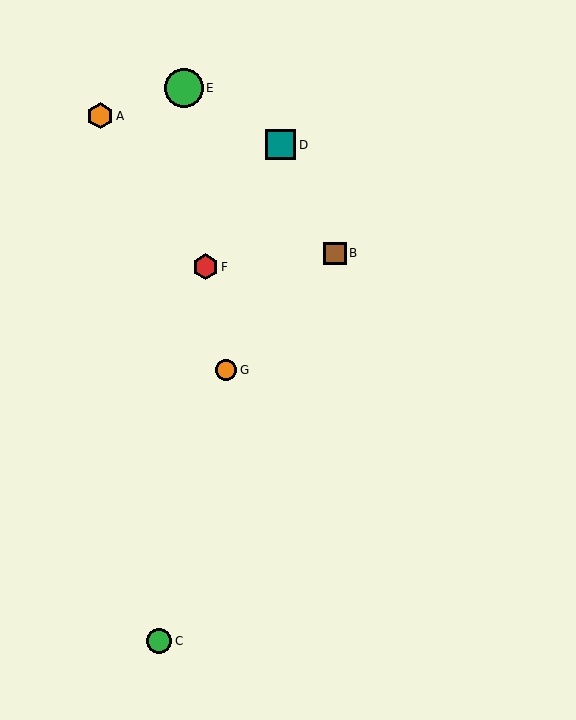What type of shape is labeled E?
Shape E is a green circle.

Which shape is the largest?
The green circle (labeled E) is the largest.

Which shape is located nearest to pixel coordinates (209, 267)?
The red hexagon (labeled F) at (205, 267) is nearest to that location.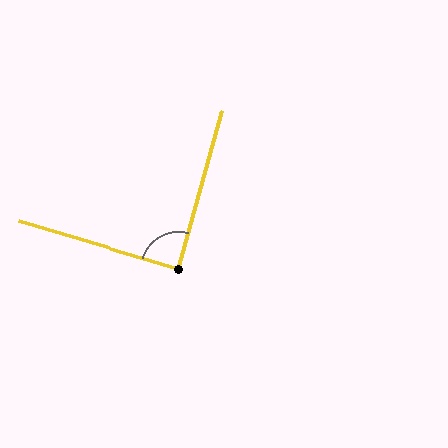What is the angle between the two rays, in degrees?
Approximately 89 degrees.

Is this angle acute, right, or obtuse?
It is approximately a right angle.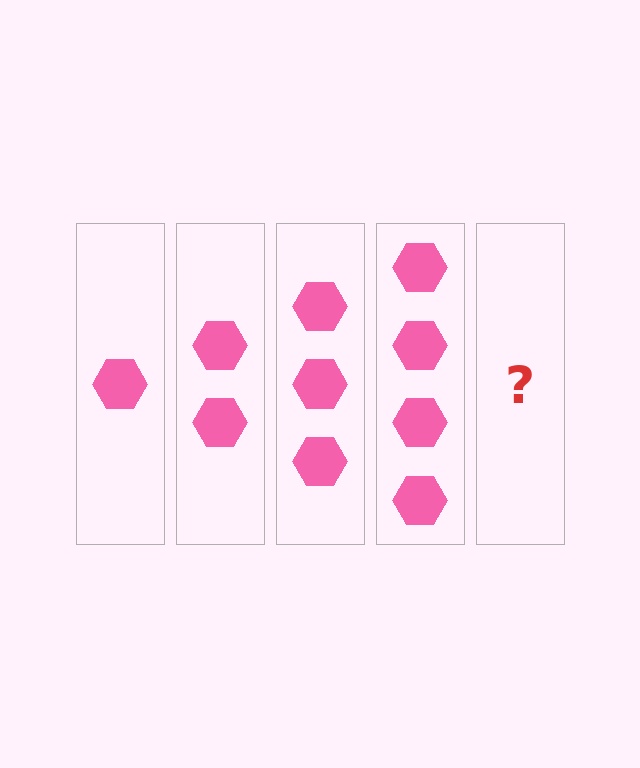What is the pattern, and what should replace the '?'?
The pattern is that each step adds one more hexagon. The '?' should be 5 hexagons.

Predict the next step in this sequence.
The next step is 5 hexagons.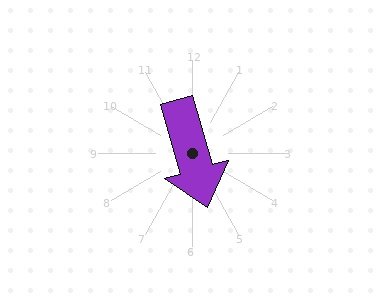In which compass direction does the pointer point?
South.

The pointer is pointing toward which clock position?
Roughly 5 o'clock.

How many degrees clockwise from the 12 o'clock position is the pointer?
Approximately 164 degrees.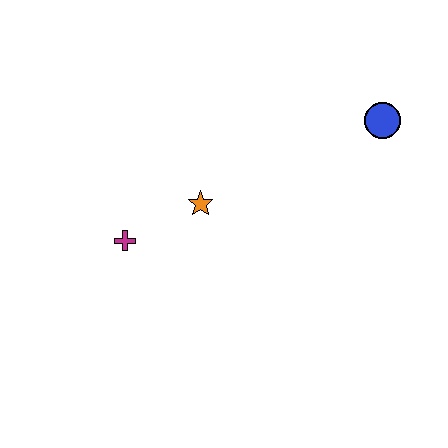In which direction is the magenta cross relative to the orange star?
The magenta cross is to the left of the orange star.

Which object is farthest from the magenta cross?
The blue circle is farthest from the magenta cross.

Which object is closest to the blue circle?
The orange star is closest to the blue circle.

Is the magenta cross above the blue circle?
No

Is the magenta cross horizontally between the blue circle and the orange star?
No